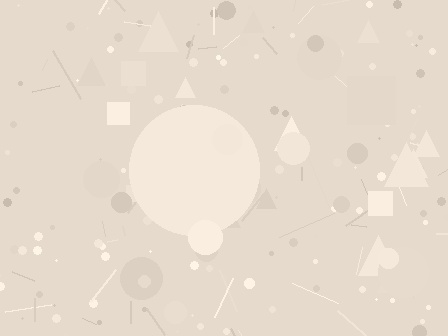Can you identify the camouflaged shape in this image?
The camouflaged shape is a circle.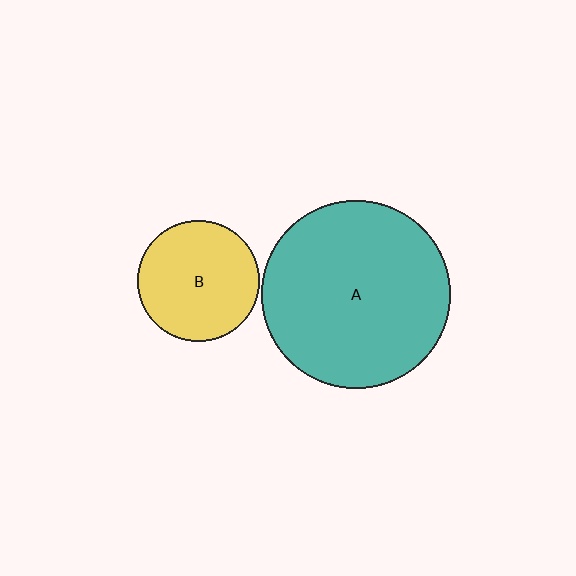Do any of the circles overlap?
No, none of the circles overlap.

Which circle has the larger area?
Circle A (teal).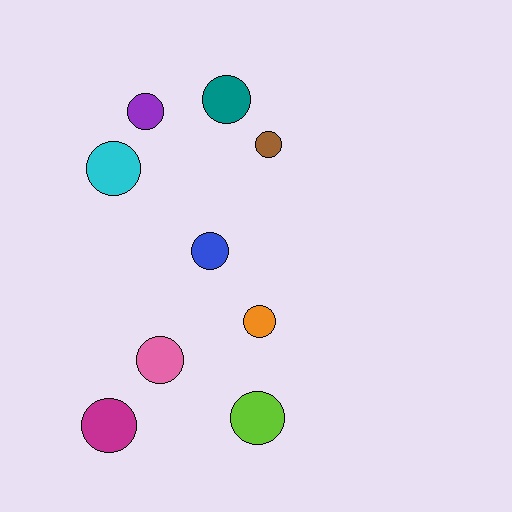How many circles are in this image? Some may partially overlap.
There are 9 circles.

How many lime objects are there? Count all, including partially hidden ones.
There is 1 lime object.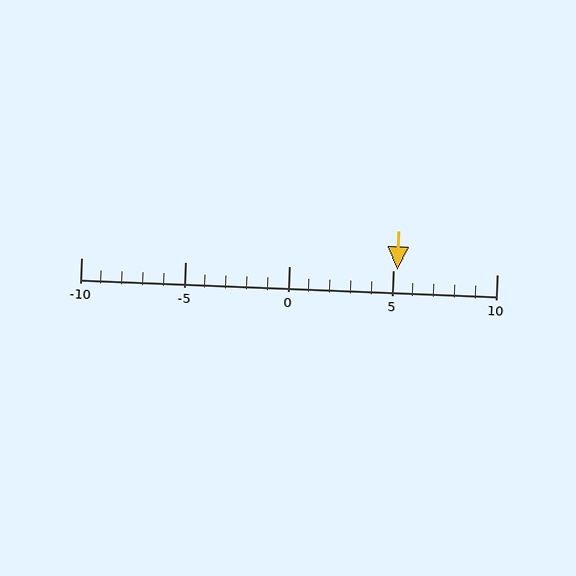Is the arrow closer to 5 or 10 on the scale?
The arrow is closer to 5.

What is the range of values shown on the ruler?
The ruler shows values from -10 to 10.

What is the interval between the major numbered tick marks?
The major tick marks are spaced 5 units apart.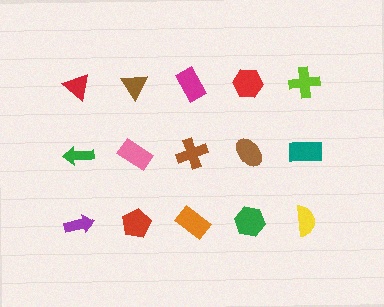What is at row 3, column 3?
An orange rectangle.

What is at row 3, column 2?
A red pentagon.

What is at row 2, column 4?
A brown ellipse.